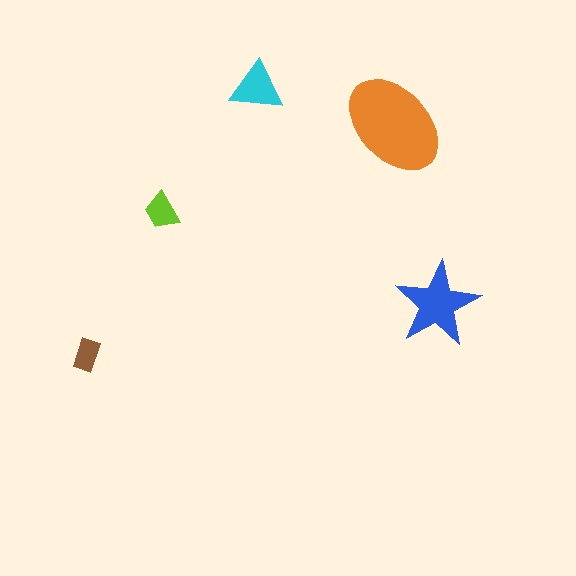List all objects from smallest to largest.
The brown rectangle, the lime trapezoid, the cyan triangle, the blue star, the orange ellipse.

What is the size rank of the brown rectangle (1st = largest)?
5th.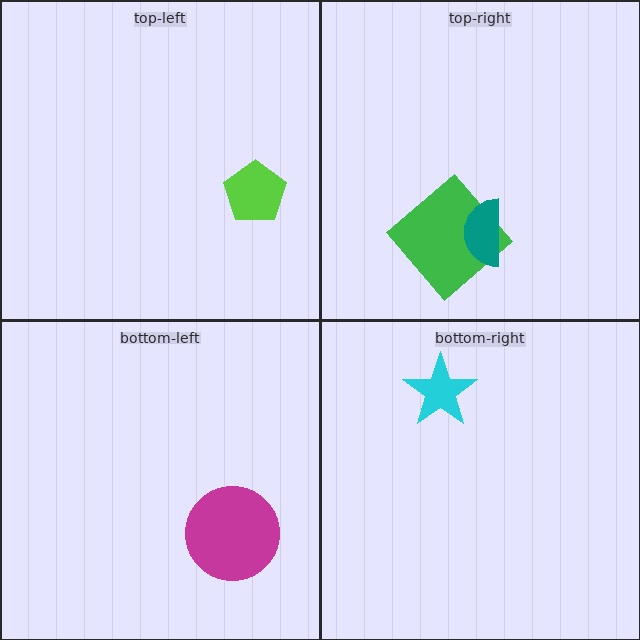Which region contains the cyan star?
The bottom-right region.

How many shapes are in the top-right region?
2.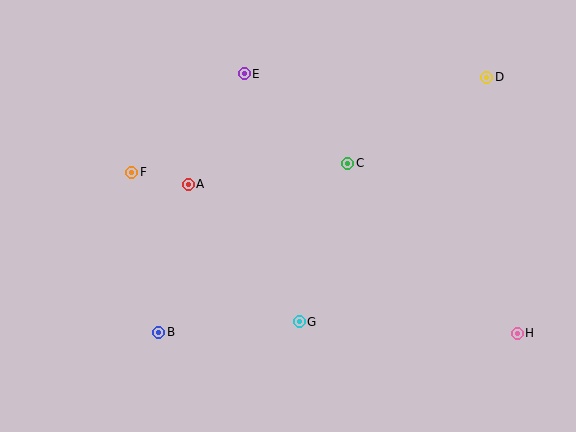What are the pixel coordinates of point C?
Point C is at (348, 163).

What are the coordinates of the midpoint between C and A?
The midpoint between C and A is at (268, 174).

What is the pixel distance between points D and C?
The distance between D and C is 163 pixels.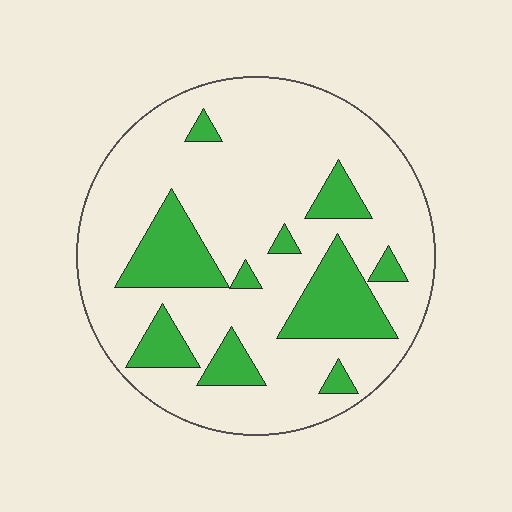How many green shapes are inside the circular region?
10.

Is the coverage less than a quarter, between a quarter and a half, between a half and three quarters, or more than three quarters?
Less than a quarter.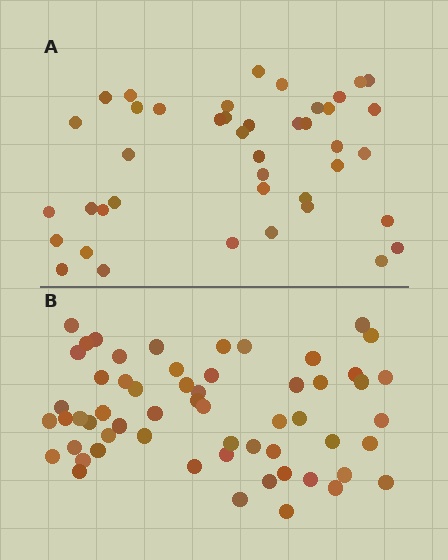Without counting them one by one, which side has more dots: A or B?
Region B (the bottom region) has more dots.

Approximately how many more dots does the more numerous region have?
Region B has approximately 15 more dots than region A.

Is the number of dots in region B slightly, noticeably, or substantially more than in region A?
Region B has noticeably more, but not dramatically so. The ratio is roughly 1.4 to 1.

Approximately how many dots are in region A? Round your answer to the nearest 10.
About 40 dots. (The exact count is 42, which rounds to 40.)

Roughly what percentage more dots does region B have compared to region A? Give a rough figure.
About 40% more.